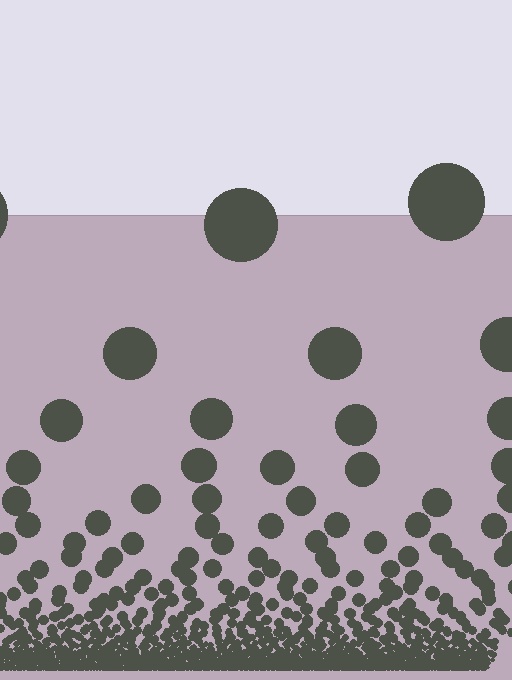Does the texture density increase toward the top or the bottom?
Density increases toward the bottom.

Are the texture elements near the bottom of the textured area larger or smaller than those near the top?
Smaller. The gradient is inverted — elements near the bottom are smaller and denser.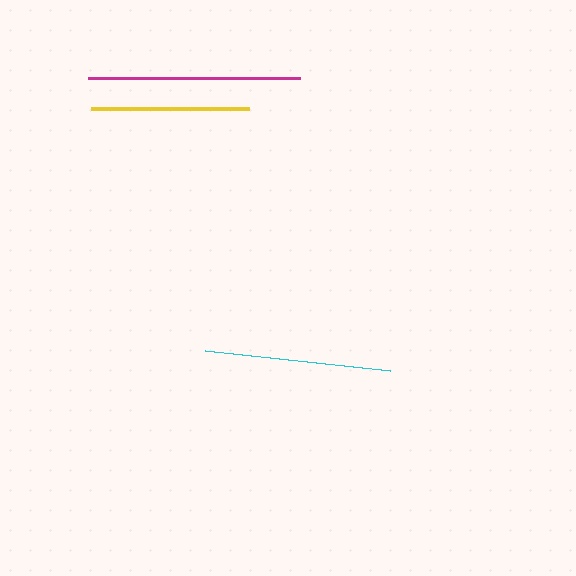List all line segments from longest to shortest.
From longest to shortest: magenta, cyan, yellow.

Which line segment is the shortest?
The yellow line is the shortest at approximately 159 pixels.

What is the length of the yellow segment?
The yellow segment is approximately 159 pixels long.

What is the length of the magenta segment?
The magenta segment is approximately 213 pixels long.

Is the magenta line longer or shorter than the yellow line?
The magenta line is longer than the yellow line.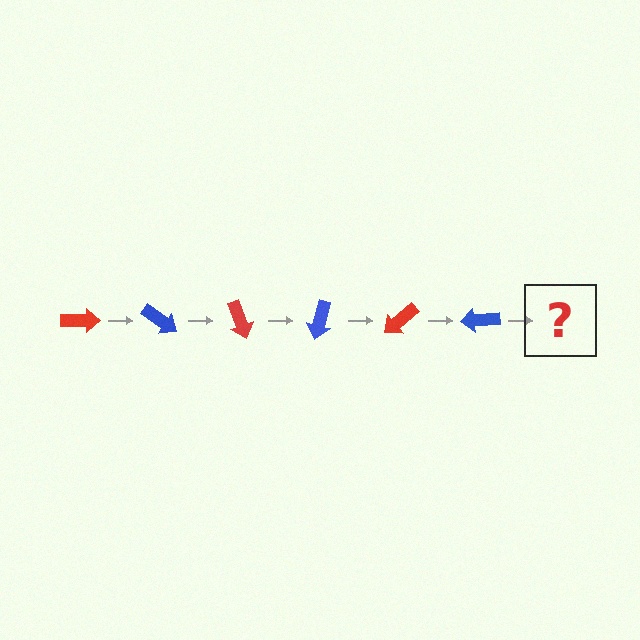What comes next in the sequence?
The next element should be a red arrow, rotated 210 degrees from the start.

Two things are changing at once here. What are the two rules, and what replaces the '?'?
The two rules are that it rotates 35 degrees each step and the color cycles through red and blue. The '?' should be a red arrow, rotated 210 degrees from the start.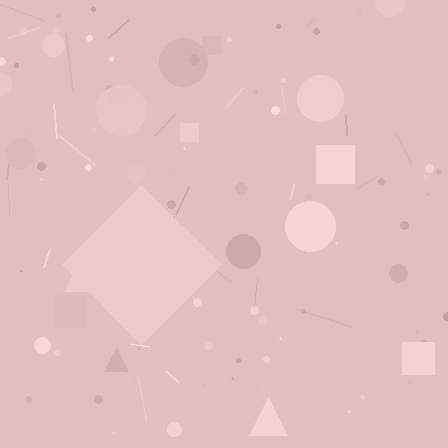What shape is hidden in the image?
A diamond is hidden in the image.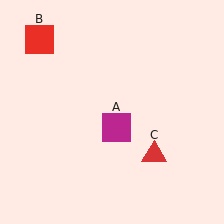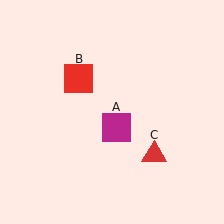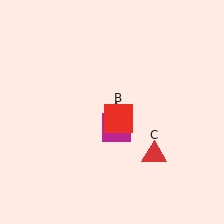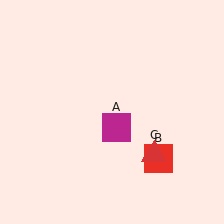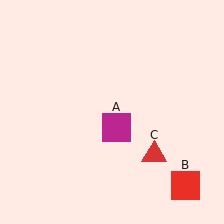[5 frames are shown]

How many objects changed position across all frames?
1 object changed position: red square (object B).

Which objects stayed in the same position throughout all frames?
Magenta square (object A) and red triangle (object C) remained stationary.